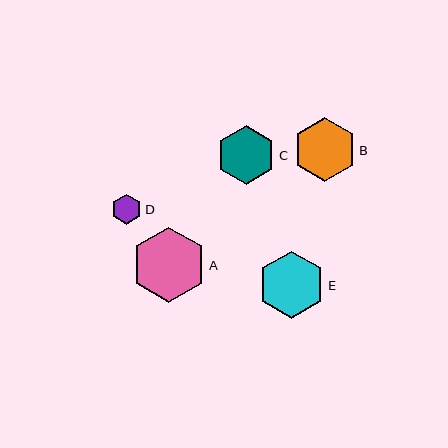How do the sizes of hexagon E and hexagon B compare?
Hexagon E and hexagon B are approximately the same size.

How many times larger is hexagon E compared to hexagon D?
Hexagon E is approximately 2.2 times the size of hexagon D.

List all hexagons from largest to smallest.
From largest to smallest: A, E, B, C, D.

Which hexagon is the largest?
Hexagon A is the largest with a size of approximately 75 pixels.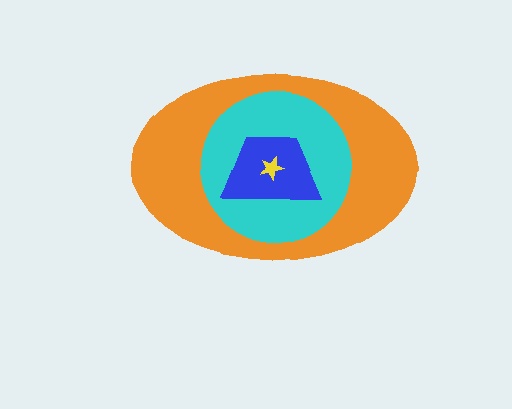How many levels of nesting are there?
4.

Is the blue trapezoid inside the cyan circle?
Yes.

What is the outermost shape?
The orange ellipse.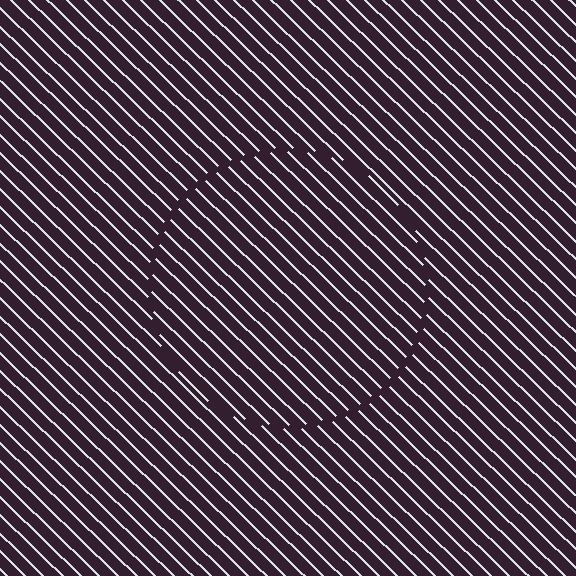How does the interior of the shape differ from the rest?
The interior of the shape contains the same grating, shifted by half a period — the contour is defined by the phase discontinuity where line-ends from the inner and outer gratings abut.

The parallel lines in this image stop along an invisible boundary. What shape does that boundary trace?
An illusory circle. The interior of the shape contains the same grating, shifted by half a period — the contour is defined by the phase discontinuity where line-ends from the inner and outer gratings abut.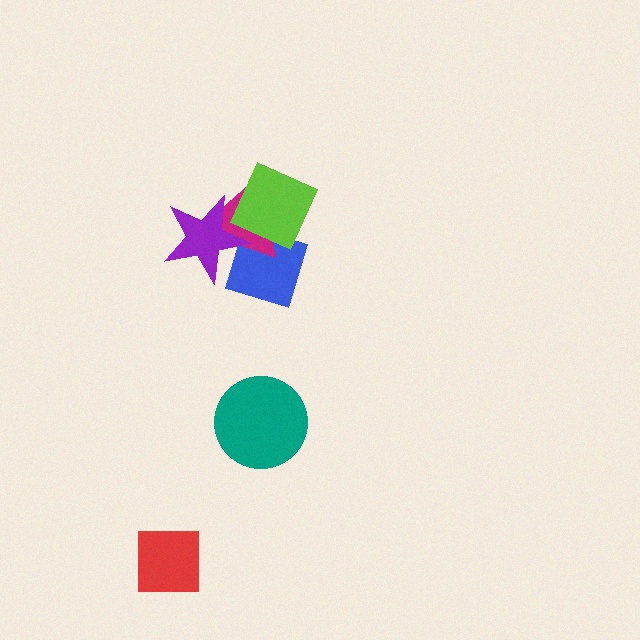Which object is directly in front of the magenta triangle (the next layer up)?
The purple star is directly in front of the magenta triangle.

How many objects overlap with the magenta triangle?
3 objects overlap with the magenta triangle.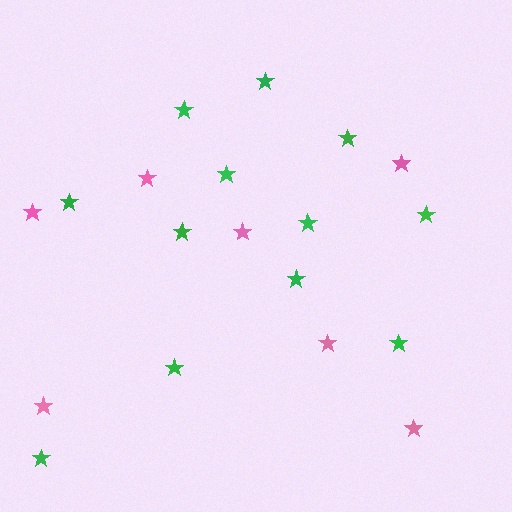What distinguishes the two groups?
There are 2 groups: one group of green stars (12) and one group of pink stars (7).